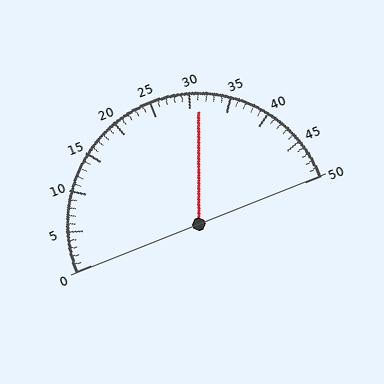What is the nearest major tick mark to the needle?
The nearest major tick mark is 30.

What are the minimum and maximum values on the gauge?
The gauge ranges from 0 to 50.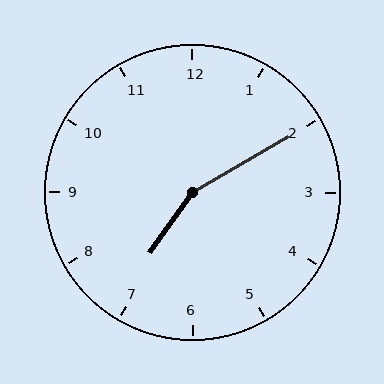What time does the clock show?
7:10.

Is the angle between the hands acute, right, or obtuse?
It is obtuse.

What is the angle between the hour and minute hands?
Approximately 155 degrees.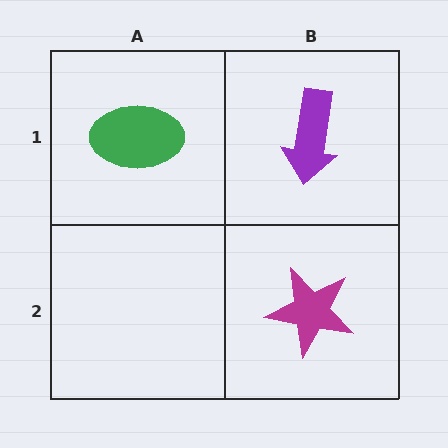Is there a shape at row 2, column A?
No, that cell is empty.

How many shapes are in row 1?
2 shapes.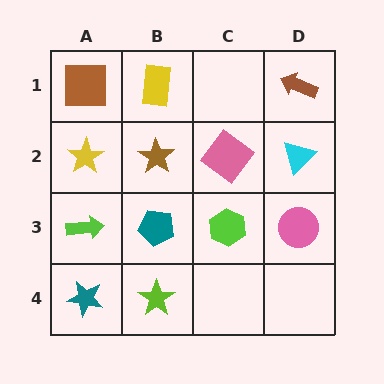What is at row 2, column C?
A pink diamond.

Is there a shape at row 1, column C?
No, that cell is empty.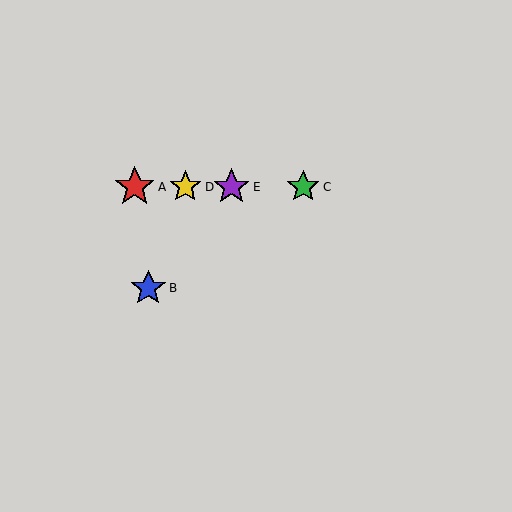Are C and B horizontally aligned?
No, C is at y≈187 and B is at y≈288.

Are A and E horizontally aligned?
Yes, both are at y≈187.